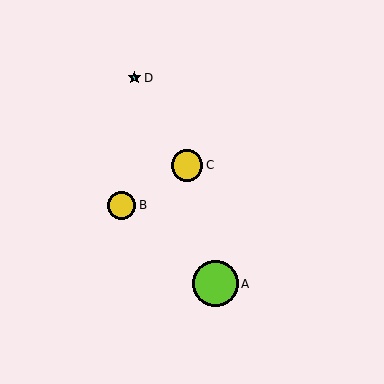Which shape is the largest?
The lime circle (labeled A) is the largest.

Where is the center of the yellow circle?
The center of the yellow circle is at (122, 205).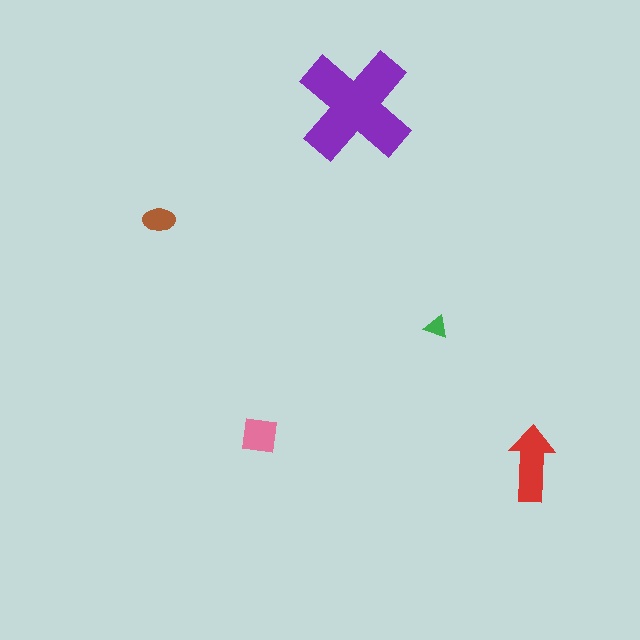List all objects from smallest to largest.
The green triangle, the brown ellipse, the pink square, the red arrow, the purple cross.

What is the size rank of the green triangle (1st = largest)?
5th.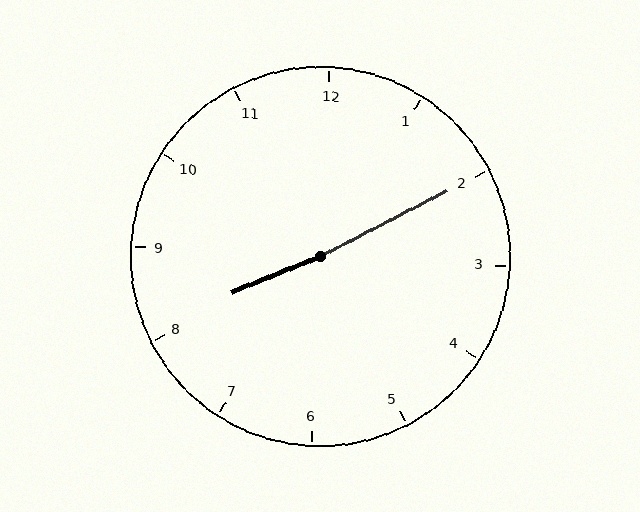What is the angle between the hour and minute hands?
Approximately 175 degrees.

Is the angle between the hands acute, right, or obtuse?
It is obtuse.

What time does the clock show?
8:10.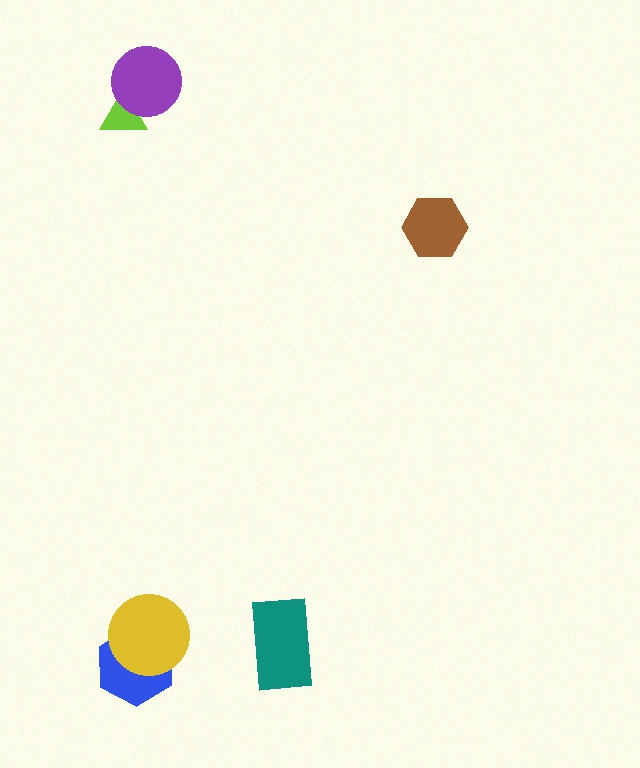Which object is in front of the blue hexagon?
The yellow circle is in front of the blue hexagon.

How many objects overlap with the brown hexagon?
0 objects overlap with the brown hexagon.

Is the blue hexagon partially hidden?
Yes, it is partially covered by another shape.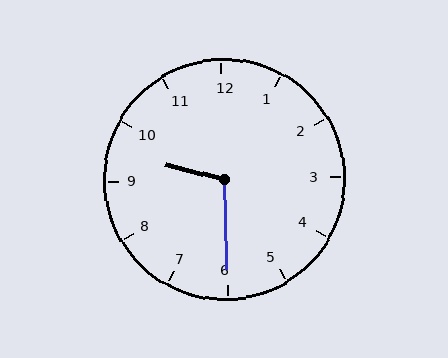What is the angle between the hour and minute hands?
Approximately 105 degrees.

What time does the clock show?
9:30.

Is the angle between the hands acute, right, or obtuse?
It is obtuse.